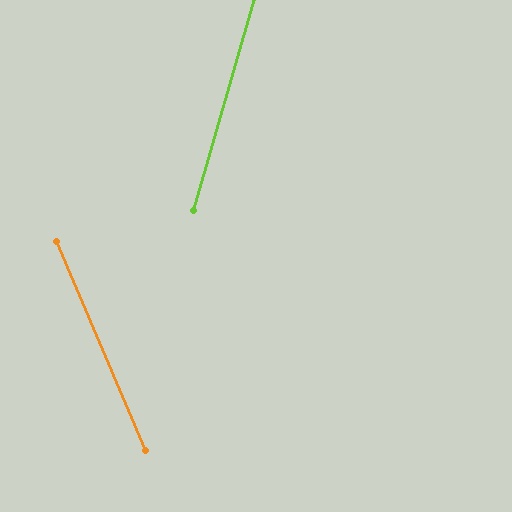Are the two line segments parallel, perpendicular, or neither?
Neither parallel nor perpendicular — they differ by about 39°.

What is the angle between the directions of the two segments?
Approximately 39 degrees.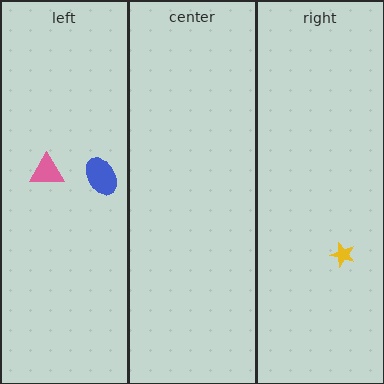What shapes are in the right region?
The yellow star.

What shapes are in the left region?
The pink triangle, the blue ellipse.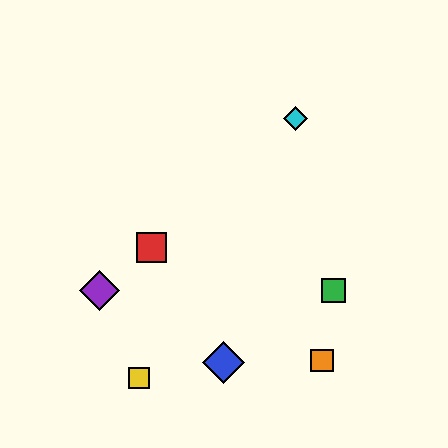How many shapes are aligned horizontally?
2 shapes (the green square, the purple diamond) are aligned horizontally.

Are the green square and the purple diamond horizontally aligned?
Yes, both are at y≈291.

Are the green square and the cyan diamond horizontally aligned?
No, the green square is at y≈291 and the cyan diamond is at y≈119.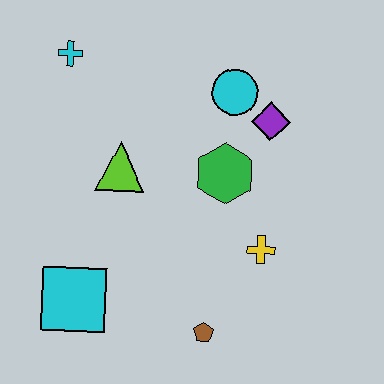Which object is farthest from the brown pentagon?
The cyan cross is farthest from the brown pentagon.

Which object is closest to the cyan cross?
The lime triangle is closest to the cyan cross.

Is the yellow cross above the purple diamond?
No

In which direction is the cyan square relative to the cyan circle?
The cyan square is below the cyan circle.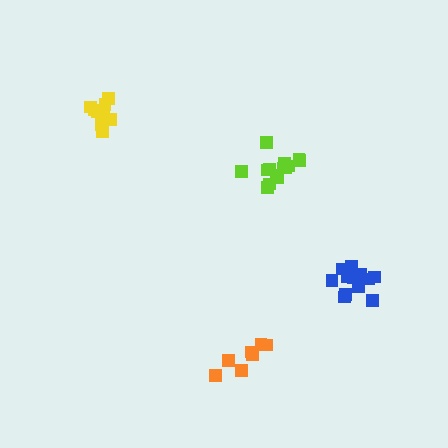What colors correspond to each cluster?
The clusters are colored: yellow, orange, blue, lime.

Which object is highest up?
The yellow cluster is topmost.